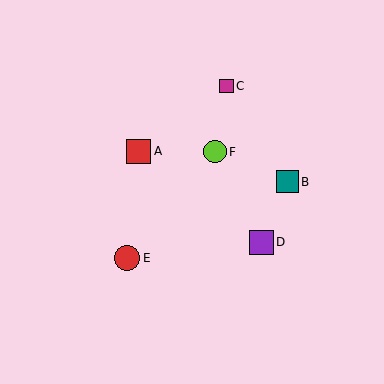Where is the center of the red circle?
The center of the red circle is at (127, 258).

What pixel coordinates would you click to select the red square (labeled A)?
Click at (138, 151) to select the red square A.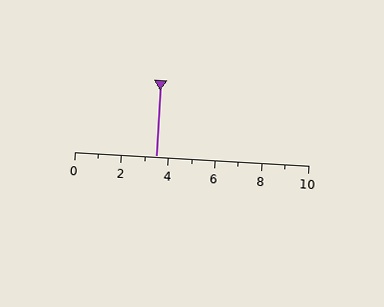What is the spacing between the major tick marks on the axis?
The major ticks are spaced 2 apart.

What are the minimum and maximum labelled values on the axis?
The axis runs from 0 to 10.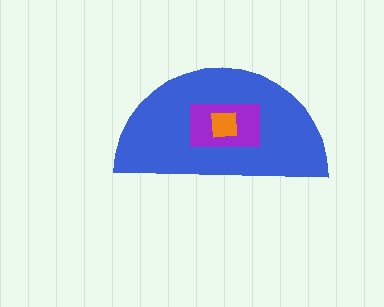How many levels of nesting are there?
3.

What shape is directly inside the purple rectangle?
The orange square.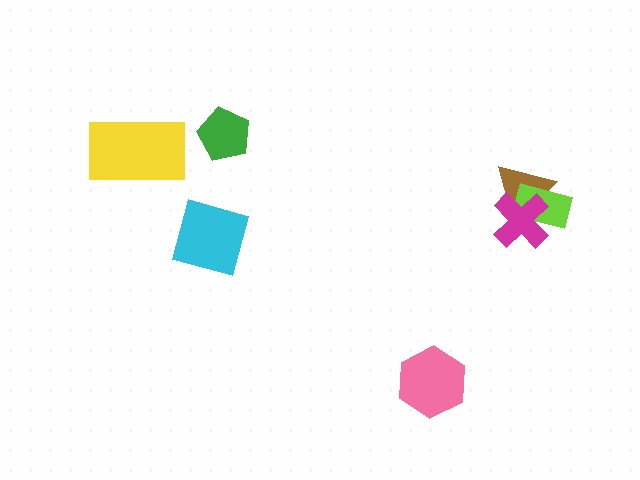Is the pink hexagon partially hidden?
No, no other shape covers it.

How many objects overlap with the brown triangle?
2 objects overlap with the brown triangle.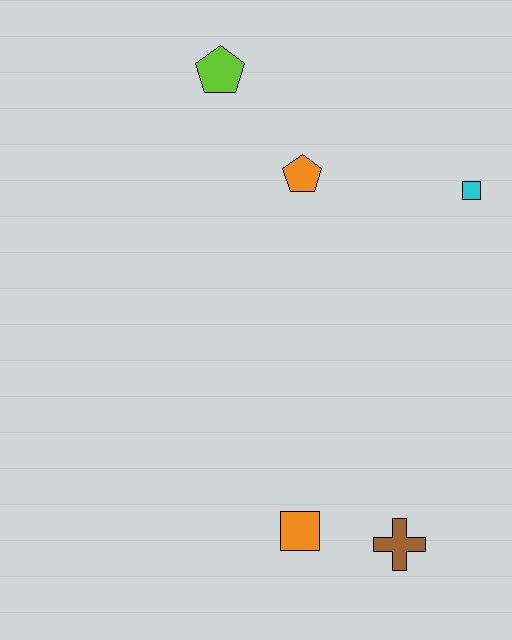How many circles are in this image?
There are no circles.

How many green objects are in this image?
There are no green objects.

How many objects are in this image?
There are 5 objects.